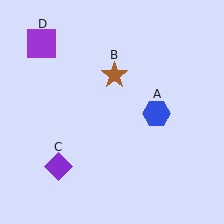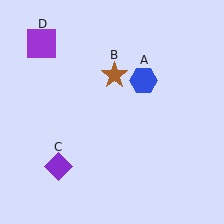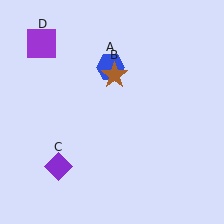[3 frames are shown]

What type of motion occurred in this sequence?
The blue hexagon (object A) rotated counterclockwise around the center of the scene.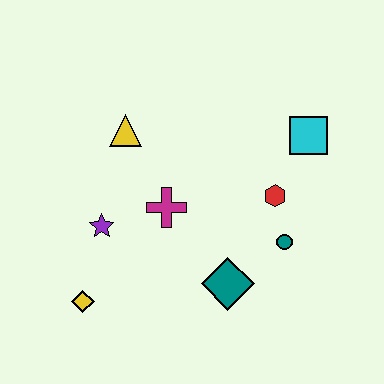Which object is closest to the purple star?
The magenta cross is closest to the purple star.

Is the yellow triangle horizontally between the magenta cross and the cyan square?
No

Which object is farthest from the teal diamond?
The yellow triangle is farthest from the teal diamond.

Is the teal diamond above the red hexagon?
No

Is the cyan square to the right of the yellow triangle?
Yes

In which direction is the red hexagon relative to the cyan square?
The red hexagon is below the cyan square.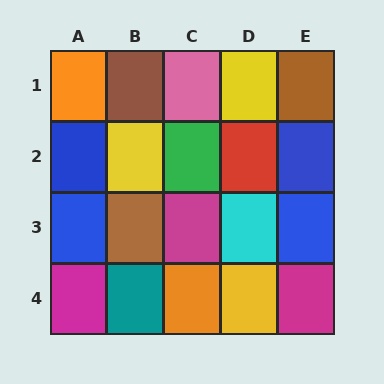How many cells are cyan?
1 cell is cyan.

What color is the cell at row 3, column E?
Blue.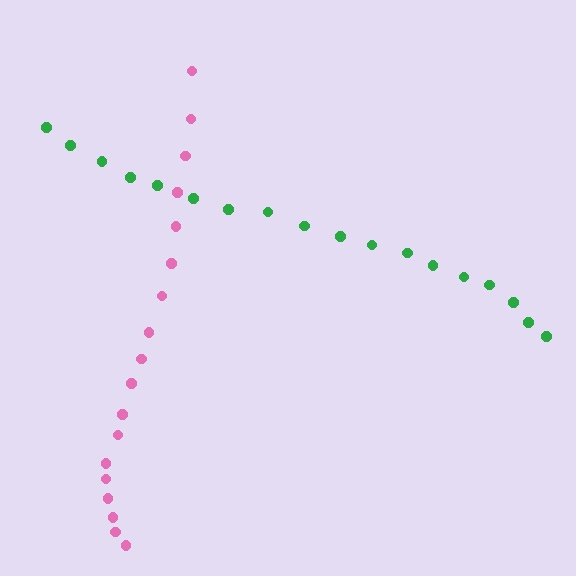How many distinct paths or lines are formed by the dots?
There are 2 distinct paths.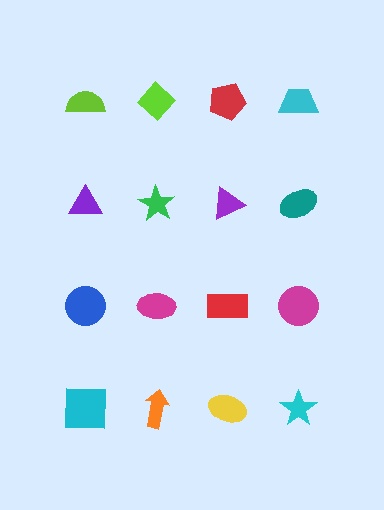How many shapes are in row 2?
4 shapes.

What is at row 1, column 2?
A lime diamond.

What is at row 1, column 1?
A lime semicircle.